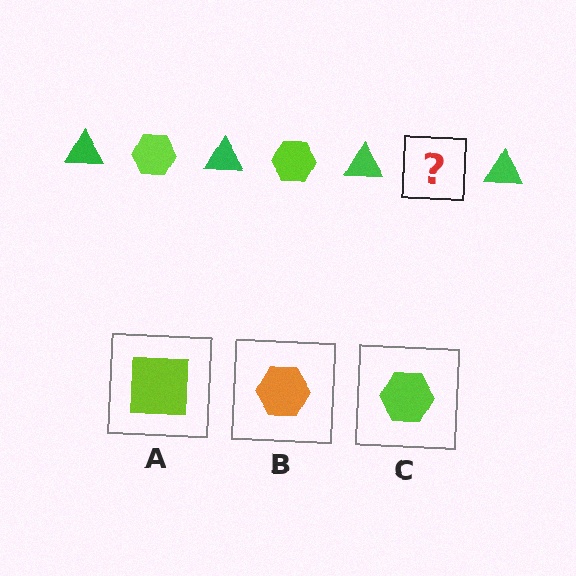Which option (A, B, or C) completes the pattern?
C.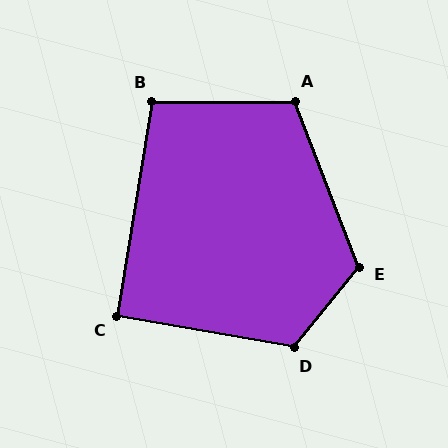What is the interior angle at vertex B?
Approximately 99 degrees (obtuse).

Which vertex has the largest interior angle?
E, at approximately 120 degrees.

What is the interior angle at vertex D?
Approximately 119 degrees (obtuse).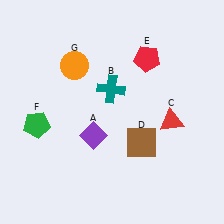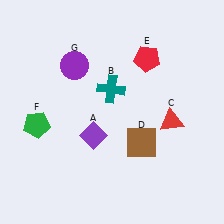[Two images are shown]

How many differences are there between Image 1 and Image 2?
There is 1 difference between the two images.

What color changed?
The circle (G) changed from orange in Image 1 to purple in Image 2.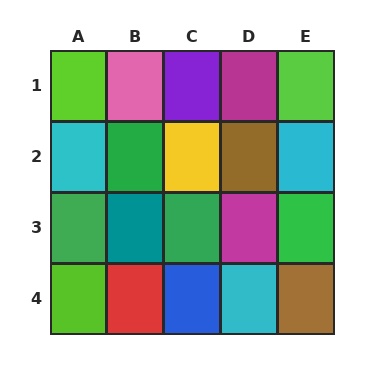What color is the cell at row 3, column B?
Teal.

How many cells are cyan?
3 cells are cyan.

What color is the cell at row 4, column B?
Red.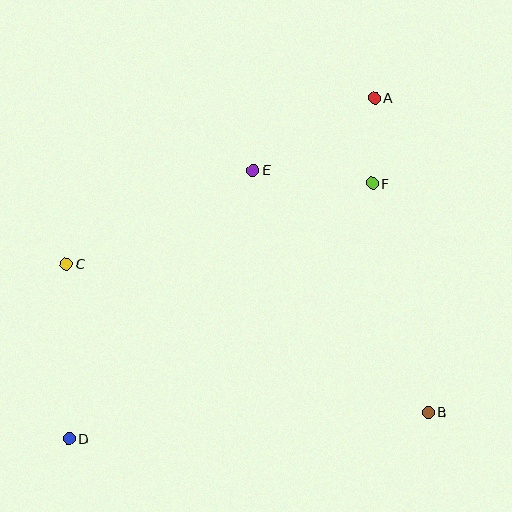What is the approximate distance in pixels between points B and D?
The distance between B and D is approximately 360 pixels.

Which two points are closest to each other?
Points A and F are closest to each other.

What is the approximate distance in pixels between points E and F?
The distance between E and F is approximately 120 pixels.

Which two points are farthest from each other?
Points A and D are farthest from each other.